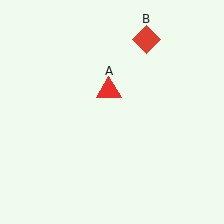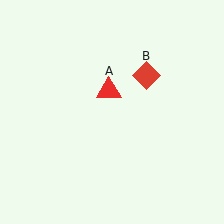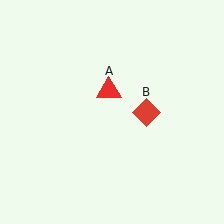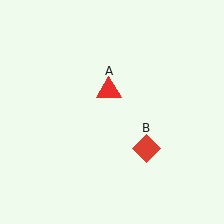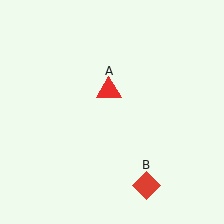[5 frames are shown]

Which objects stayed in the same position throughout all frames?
Red triangle (object A) remained stationary.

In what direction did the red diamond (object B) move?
The red diamond (object B) moved down.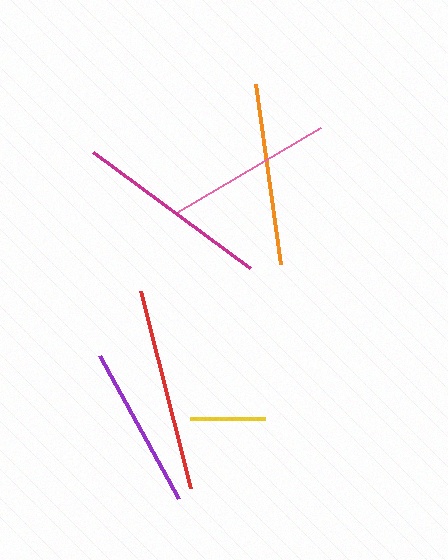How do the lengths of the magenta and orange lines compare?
The magenta and orange lines are approximately the same length.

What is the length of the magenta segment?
The magenta segment is approximately 196 pixels long.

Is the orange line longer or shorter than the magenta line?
The magenta line is longer than the orange line.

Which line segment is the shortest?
The yellow line is the shortest at approximately 76 pixels.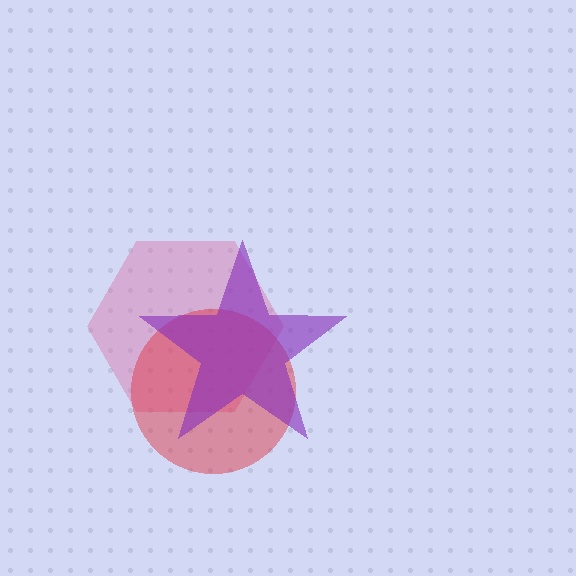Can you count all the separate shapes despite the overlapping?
Yes, there are 3 separate shapes.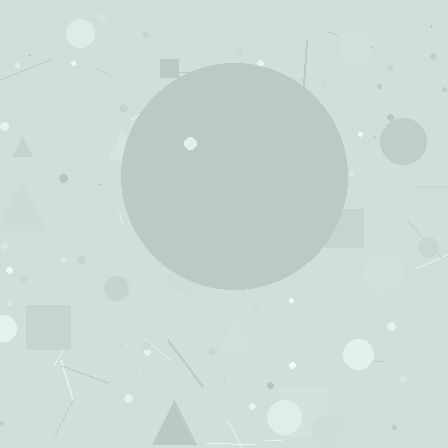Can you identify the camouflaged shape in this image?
The camouflaged shape is a circle.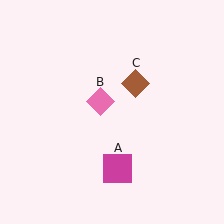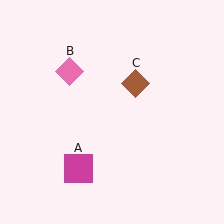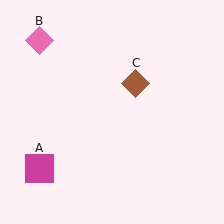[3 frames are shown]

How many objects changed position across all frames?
2 objects changed position: magenta square (object A), pink diamond (object B).